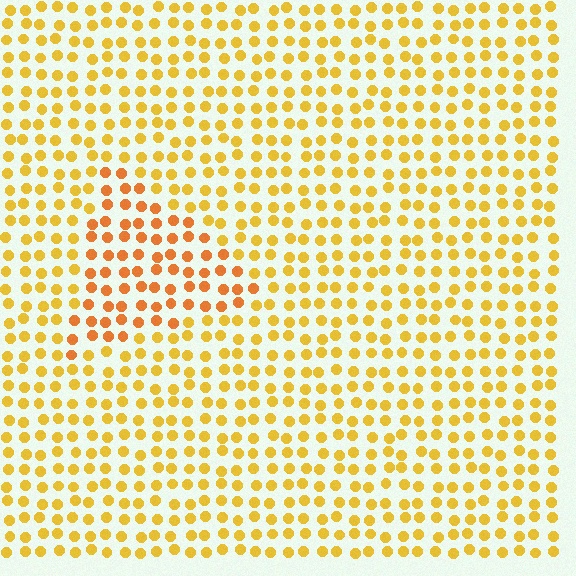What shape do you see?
I see a triangle.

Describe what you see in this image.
The image is filled with small yellow elements in a uniform arrangement. A triangle-shaped region is visible where the elements are tinted to a slightly different hue, forming a subtle color boundary.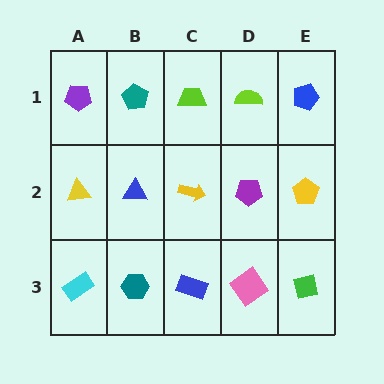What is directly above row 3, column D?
A purple pentagon.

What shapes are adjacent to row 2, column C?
A lime trapezoid (row 1, column C), a blue rectangle (row 3, column C), a blue triangle (row 2, column B), a purple pentagon (row 2, column D).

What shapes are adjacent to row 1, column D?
A purple pentagon (row 2, column D), a lime trapezoid (row 1, column C), a blue pentagon (row 1, column E).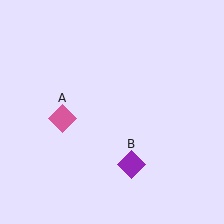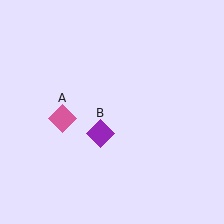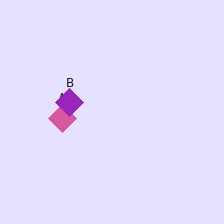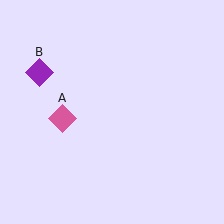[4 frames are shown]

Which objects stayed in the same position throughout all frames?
Pink diamond (object A) remained stationary.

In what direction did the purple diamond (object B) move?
The purple diamond (object B) moved up and to the left.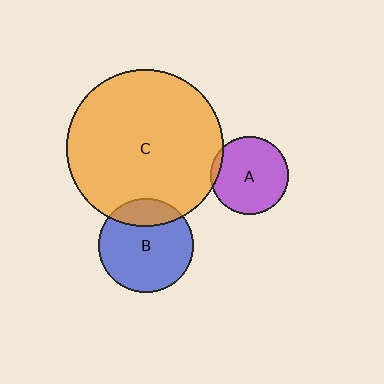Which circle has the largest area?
Circle C (orange).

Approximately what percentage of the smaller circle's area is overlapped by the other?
Approximately 20%.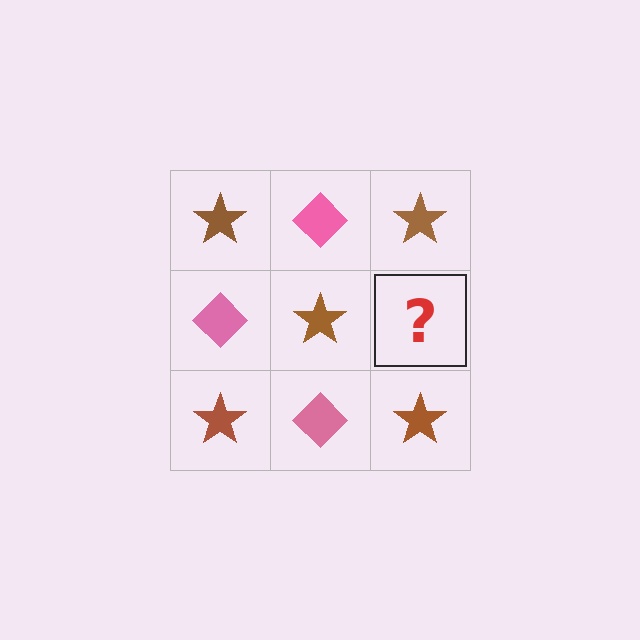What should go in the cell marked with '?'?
The missing cell should contain a pink diamond.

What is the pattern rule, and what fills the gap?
The rule is that it alternates brown star and pink diamond in a checkerboard pattern. The gap should be filled with a pink diamond.